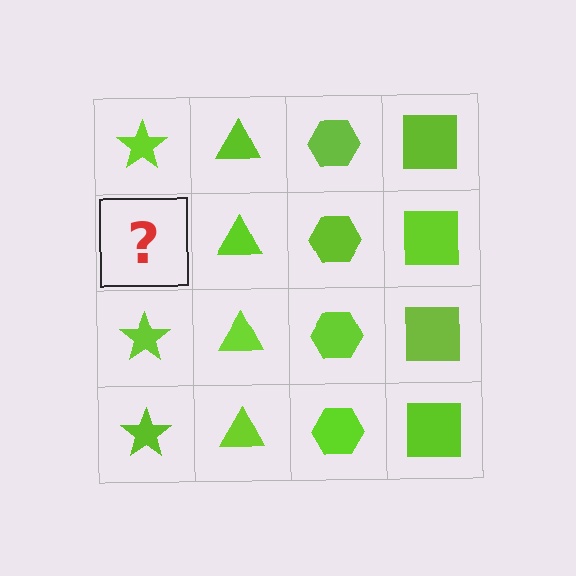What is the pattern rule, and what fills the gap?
The rule is that each column has a consistent shape. The gap should be filled with a lime star.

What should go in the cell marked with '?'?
The missing cell should contain a lime star.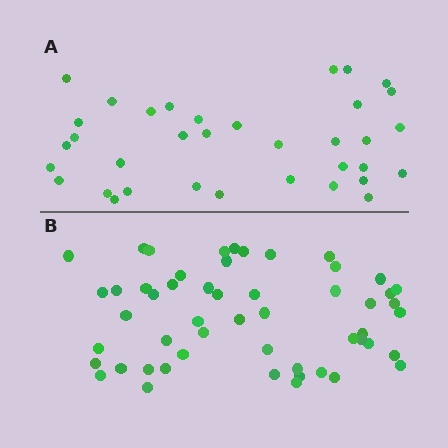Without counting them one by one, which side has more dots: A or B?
Region B (the bottom region) has more dots.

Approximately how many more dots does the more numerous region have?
Region B has approximately 20 more dots than region A.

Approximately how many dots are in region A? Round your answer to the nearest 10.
About 40 dots. (The exact count is 35, which rounds to 40.)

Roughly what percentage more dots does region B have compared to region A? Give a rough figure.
About 50% more.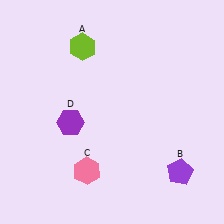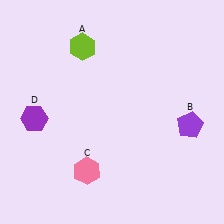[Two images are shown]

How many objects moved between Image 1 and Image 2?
2 objects moved between the two images.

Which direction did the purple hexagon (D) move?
The purple hexagon (D) moved left.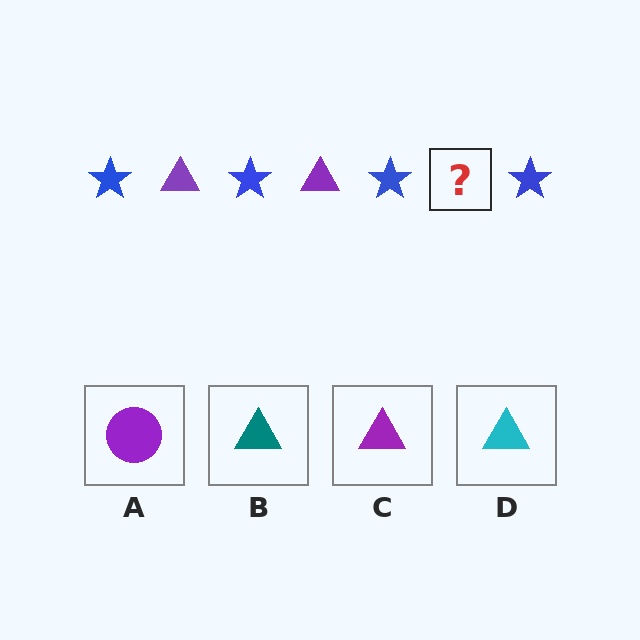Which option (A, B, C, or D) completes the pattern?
C.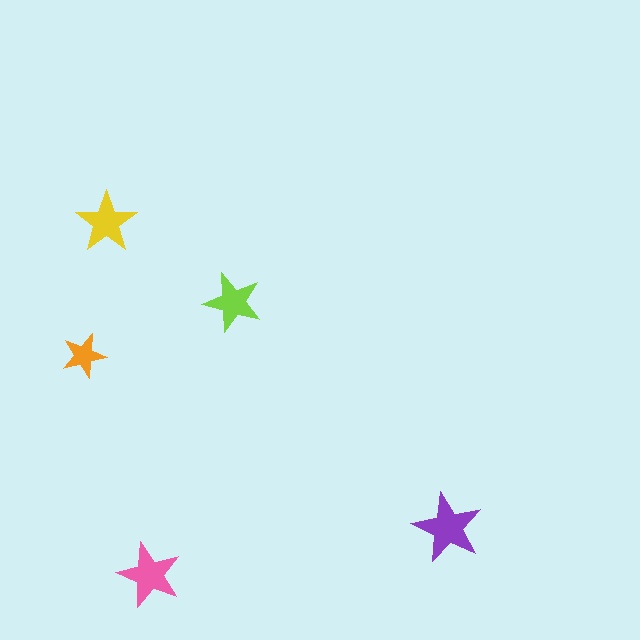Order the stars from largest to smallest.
the purple one, the pink one, the yellow one, the lime one, the orange one.